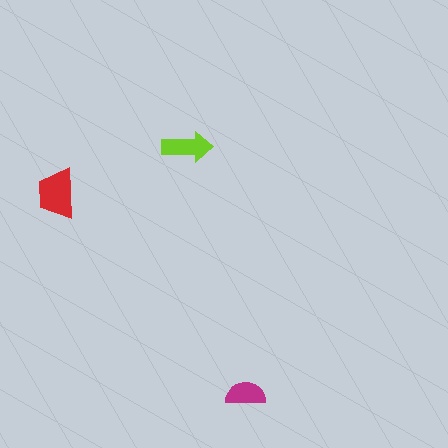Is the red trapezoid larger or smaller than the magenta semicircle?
Larger.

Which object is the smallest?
The magenta semicircle.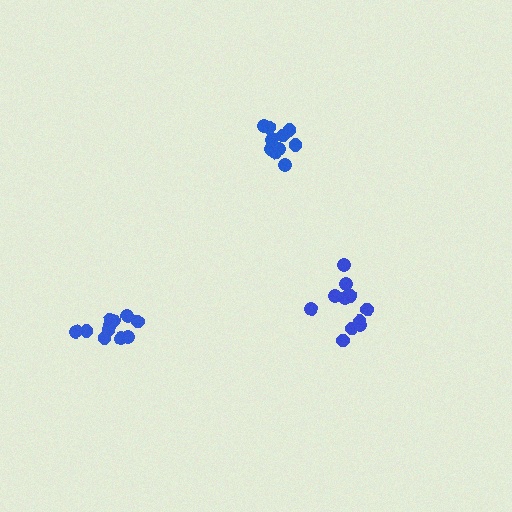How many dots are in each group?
Group 1: 11 dots, Group 2: 11 dots, Group 3: 11 dots (33 total).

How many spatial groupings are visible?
There are 3 spatial groupings.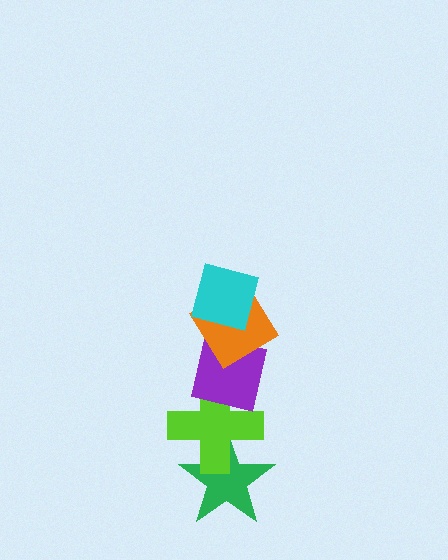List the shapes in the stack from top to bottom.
From top to bottom: the cyan square, the orange diamond, the purple square, the lime cross, the green star.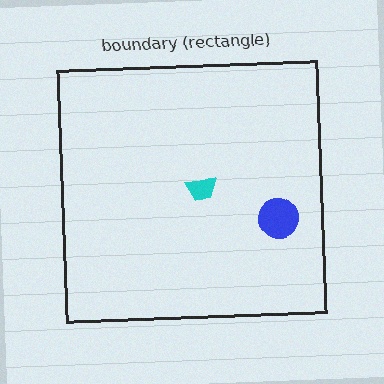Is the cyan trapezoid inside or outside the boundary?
Inside.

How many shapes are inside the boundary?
2 inside, 0 outside.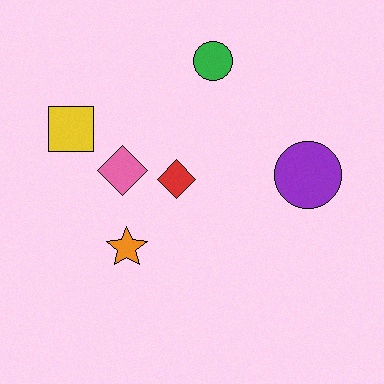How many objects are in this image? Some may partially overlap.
There are 6 objects.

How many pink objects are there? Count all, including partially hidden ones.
There is 1 pink object.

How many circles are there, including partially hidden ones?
There are 2 circles.